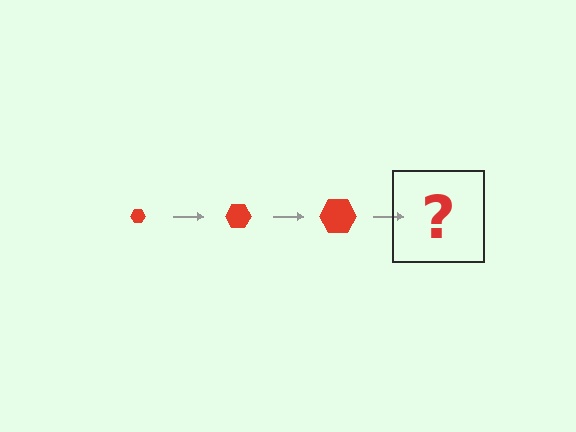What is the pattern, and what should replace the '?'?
The pattern is that the hexagon gets progressively larger each step. The '?' should be a red hexagon, larger than the previous one.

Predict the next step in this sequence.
The next step is a red hexagon, larger than the previous one.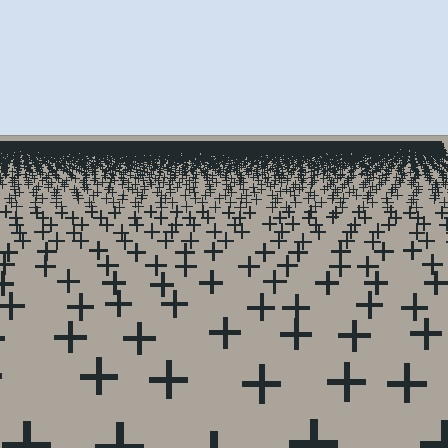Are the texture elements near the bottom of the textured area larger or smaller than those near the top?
Larger. Near the bottom, elements are closer to the viewer and appear at a bigger on-screen size.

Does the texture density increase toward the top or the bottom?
Density increases toward the top.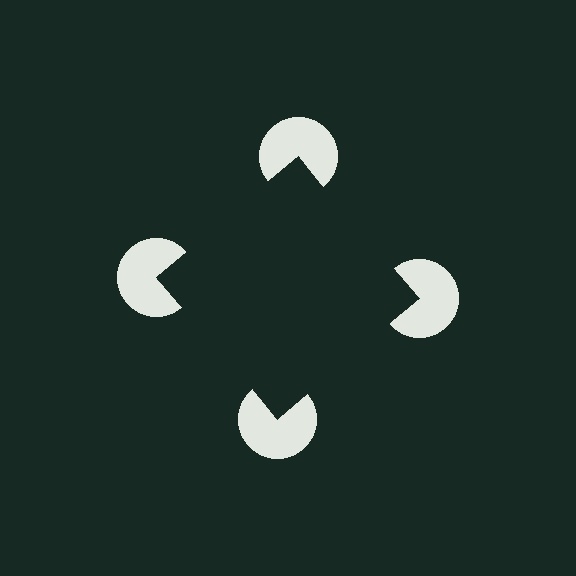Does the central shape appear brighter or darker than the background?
It typically appears slightly darker than the background, even though no actual brightness change is drawn.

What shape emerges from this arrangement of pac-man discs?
An illusory square — its edges are inferred from the aligned wedge cuts in the pac-man discs, not physically drawn.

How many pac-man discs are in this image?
There are 4 — one at each vertex of the illusory square.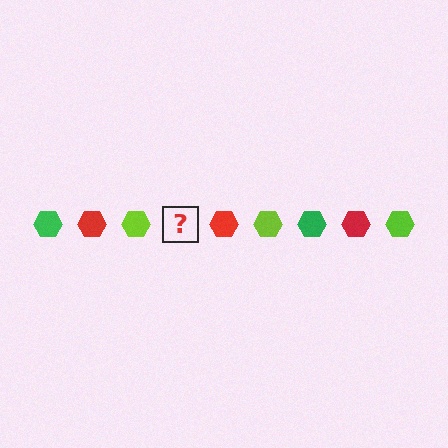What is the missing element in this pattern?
The missing element is a green hexagon.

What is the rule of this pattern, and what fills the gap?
The rule is that the pattern cycles through green, red, lime hexagons. The gap should be filled with a green hexagon.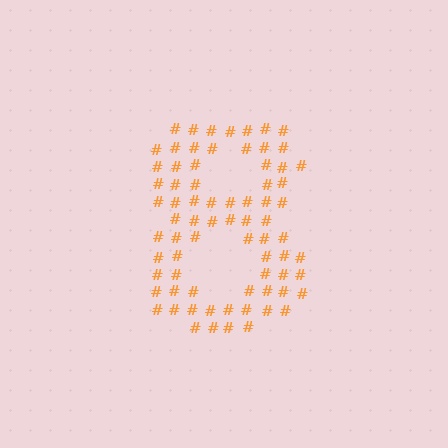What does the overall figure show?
The overall figure shows the digit 8.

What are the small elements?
The small elements are hash symbols.